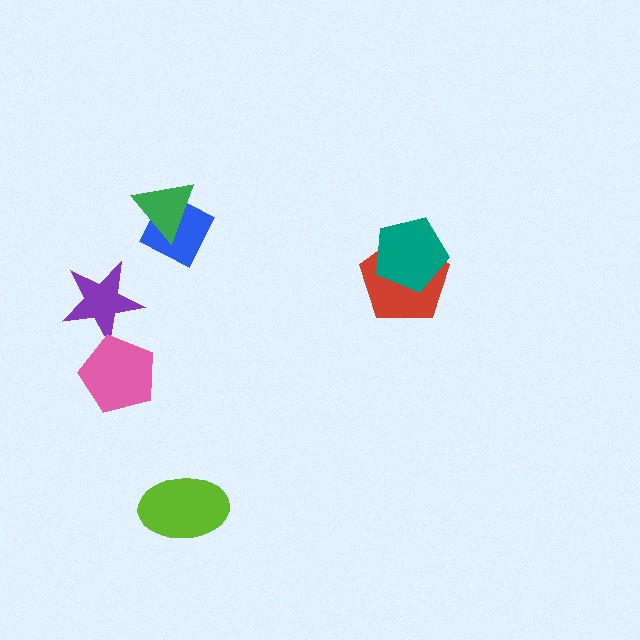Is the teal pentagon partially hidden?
No, no other shape covers it.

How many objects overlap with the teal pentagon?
1 object overlaps with the teal pentagon.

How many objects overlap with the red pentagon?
1 object overlaps with the red pentagon.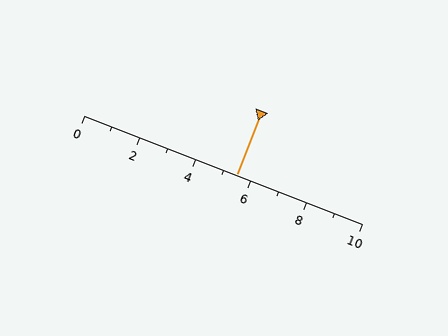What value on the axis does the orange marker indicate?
The marker indicates approximately 5.5.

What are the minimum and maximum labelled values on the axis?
The axis runs from 0 to 10.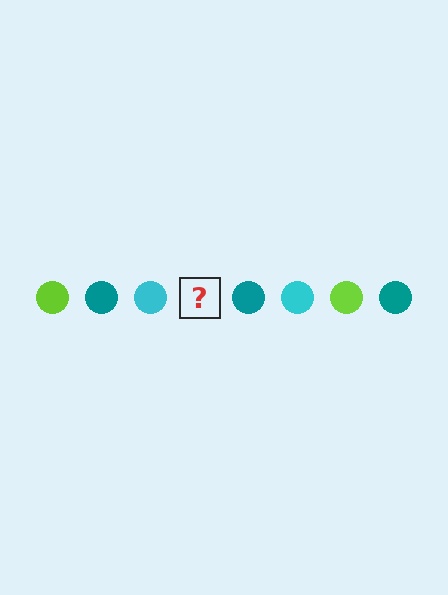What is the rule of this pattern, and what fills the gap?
The rule is that the pattern cycles through lime, teal, cyan circles. The gap should be filled with a lime circle.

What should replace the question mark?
The question mark should be replaced with a lime circle.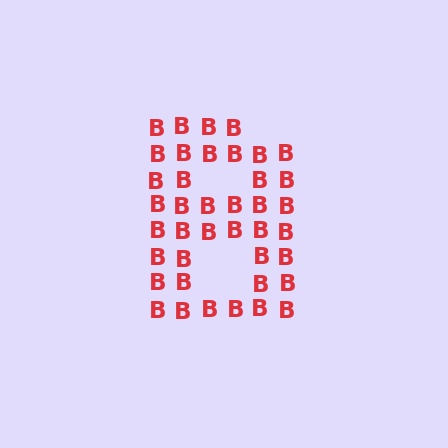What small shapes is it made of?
It is made of small letter B's.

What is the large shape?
The large shape is the letter B.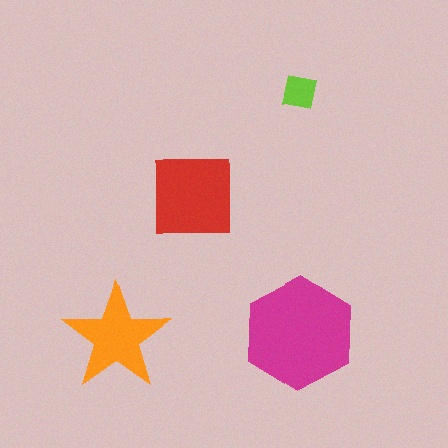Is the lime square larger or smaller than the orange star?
Smaller.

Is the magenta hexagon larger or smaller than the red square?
Larger.